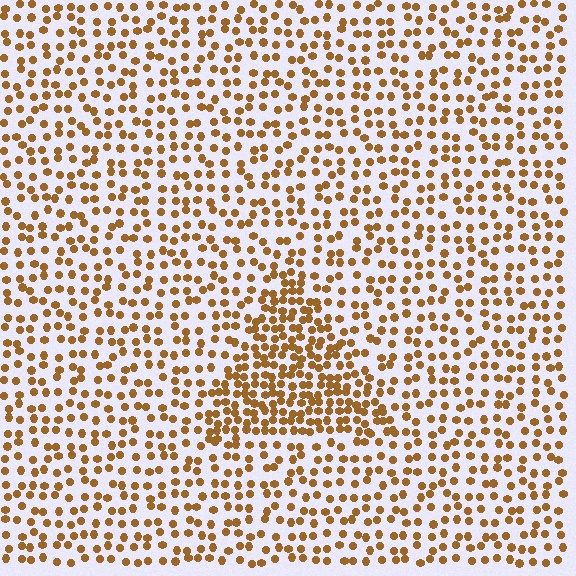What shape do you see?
I see a triangle.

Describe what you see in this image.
The image contains small brown elements arranged at two different densities. A triangle-shaped region is visible where the elements are more densely packed than the surrounding area.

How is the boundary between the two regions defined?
The boundary is defined by a change in element density (approximately 1.9x ratio). All elements are the same color, size, and shape.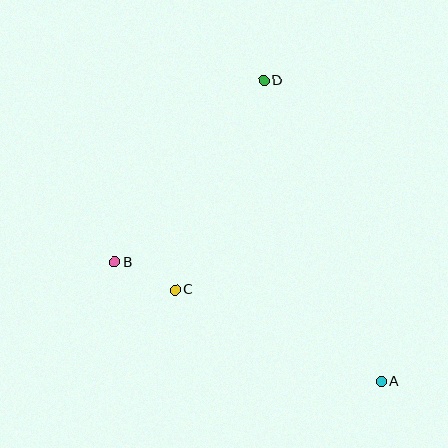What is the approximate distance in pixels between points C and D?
The distance between C and D is approximately 228 pixels.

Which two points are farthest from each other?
Points A and D are farthest from each other.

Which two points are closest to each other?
Points B and C are closest to each other.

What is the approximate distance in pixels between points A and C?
The distance between A and C is approximately 225 pixels.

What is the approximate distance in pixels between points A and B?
The distance between A and B is approximately 292 pixels.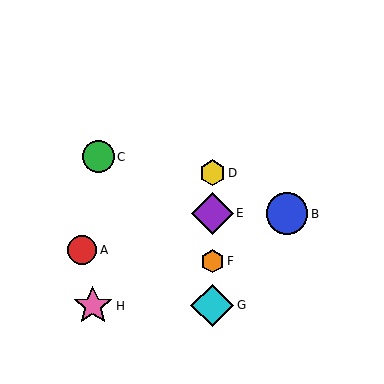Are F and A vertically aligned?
No, F is at x≈212 and A is at x≈82.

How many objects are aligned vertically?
4 objects (D, E, F, G) are aligned vertically.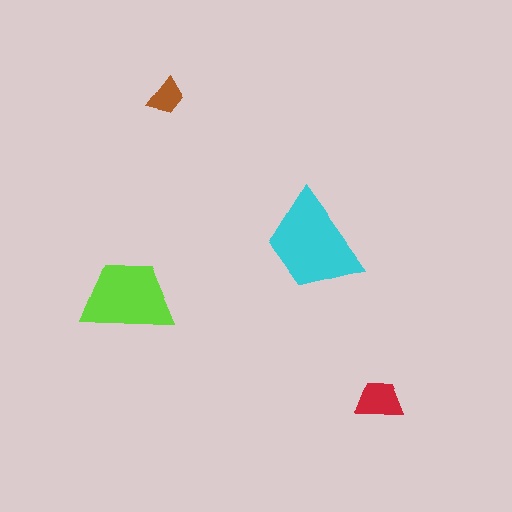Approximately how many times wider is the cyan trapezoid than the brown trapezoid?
About 2.5 times wider.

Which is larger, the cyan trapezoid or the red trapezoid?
The cyan one.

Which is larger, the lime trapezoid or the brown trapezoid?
The lime one.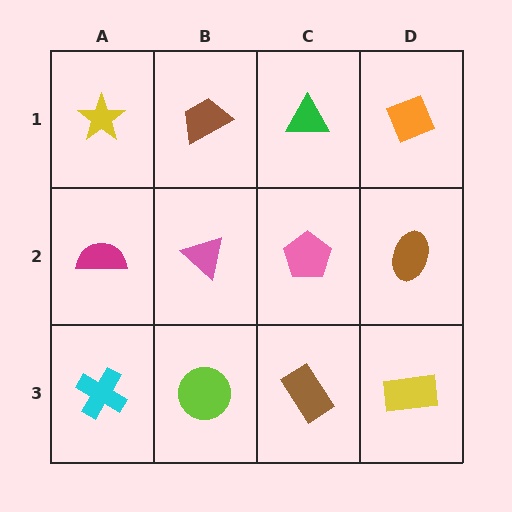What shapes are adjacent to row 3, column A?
A magenta semicircle (row 2, column A), a lime circle (row 3, column B).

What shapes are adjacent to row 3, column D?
A brown ellipse (row 2, column D), a brown rectangle (row 3, column C).